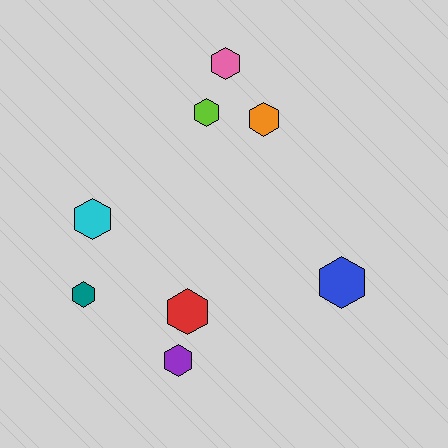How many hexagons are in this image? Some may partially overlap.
There are 8 hexagons.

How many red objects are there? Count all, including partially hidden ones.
There is 1 red object.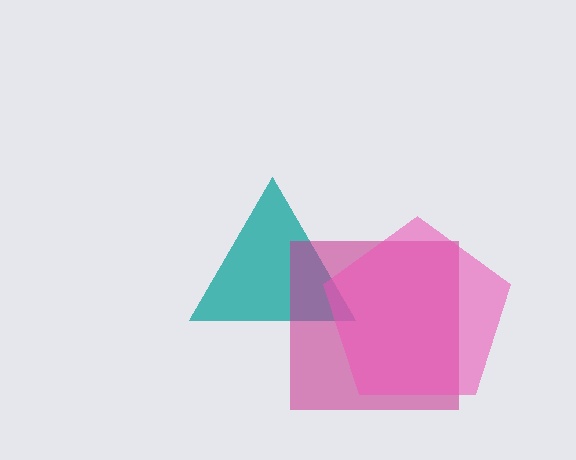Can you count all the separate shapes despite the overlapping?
Yes, there are 3 separate shapes.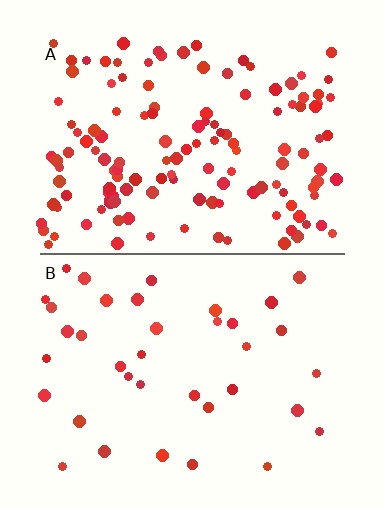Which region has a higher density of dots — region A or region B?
A (the top).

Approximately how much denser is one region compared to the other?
Approximately 3.7× — region A over region B.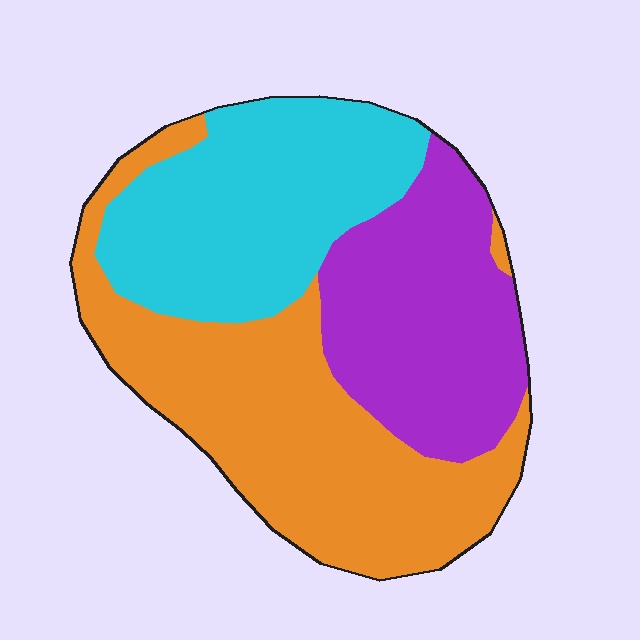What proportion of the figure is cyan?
Cyan takes up about one third (1/3) of the figure.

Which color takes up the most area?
Orange, at roughly 40%.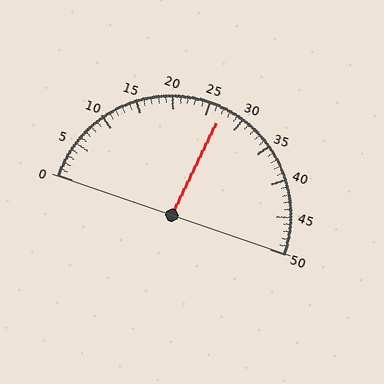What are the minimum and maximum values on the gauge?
The gauge ranges from 0 to 50.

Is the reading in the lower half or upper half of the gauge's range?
The reading is in the upper half of the range (0 to 50).